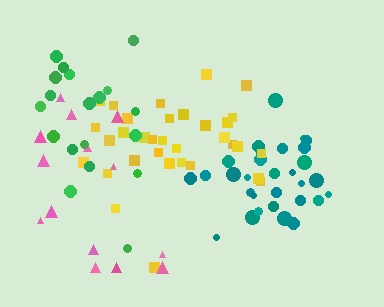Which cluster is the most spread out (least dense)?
Pink.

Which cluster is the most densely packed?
Teal.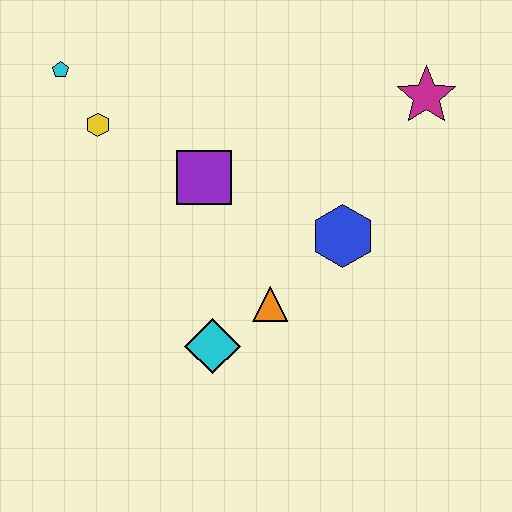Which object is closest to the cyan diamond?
The orange triangle is closest to the cyan diamond.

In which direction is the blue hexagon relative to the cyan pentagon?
The blue hexagon is to the right of the cyan pentagon.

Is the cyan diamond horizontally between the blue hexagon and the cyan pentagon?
Yes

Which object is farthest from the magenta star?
The cyan pentagon is farthest from the magenta star.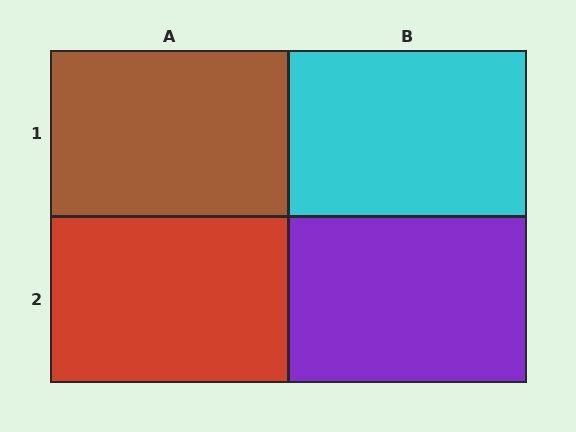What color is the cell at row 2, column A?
Red.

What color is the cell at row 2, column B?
Purple.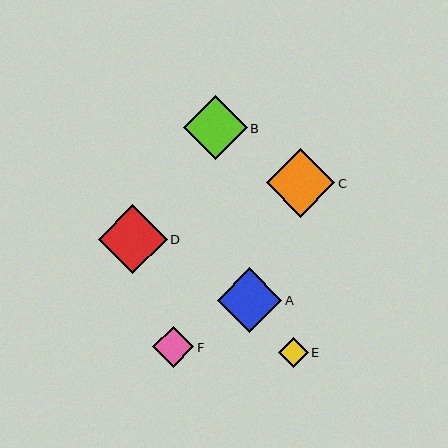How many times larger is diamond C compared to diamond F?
Diamond C is approximately 1.7 times the size of diamond F.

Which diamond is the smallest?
Diamond E is the smallest with a size of approximately 30 pixels.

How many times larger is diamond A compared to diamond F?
Diamond A is approximately 1.6 times the size of diamond F.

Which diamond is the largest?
Diamond C is the largest with a size of approximately 69 pixels.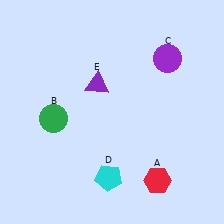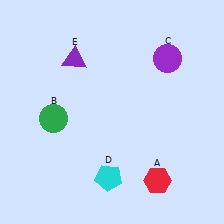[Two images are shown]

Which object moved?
The purple triangle (E) moved up.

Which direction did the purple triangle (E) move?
The purple triangle (E) moved up.